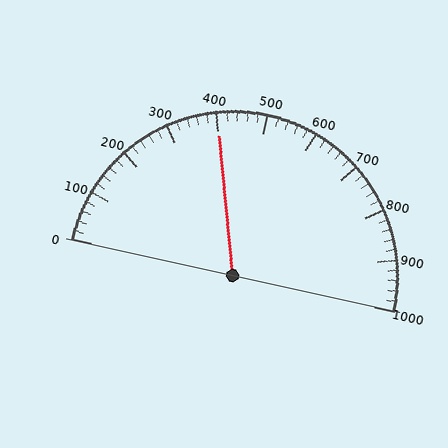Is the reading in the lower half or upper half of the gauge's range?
The reading is in the lower half of the range (0 to 1000).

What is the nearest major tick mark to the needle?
The nearest major tick mark is 400.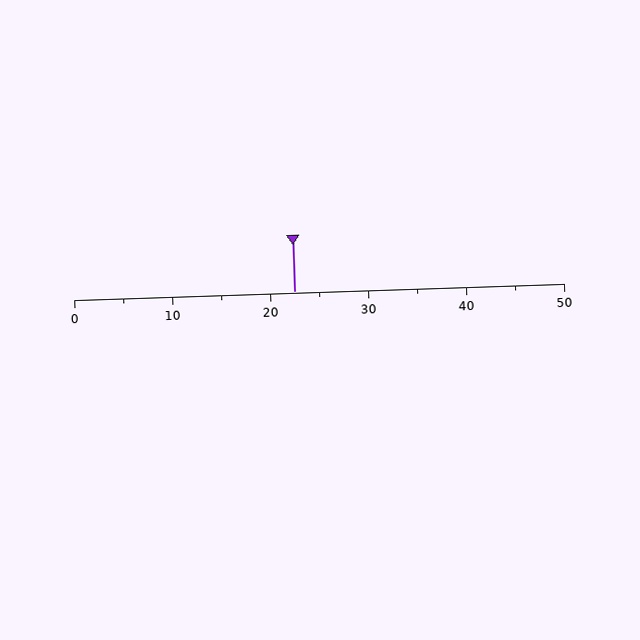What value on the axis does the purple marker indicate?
The marker indicates approximately 22.5.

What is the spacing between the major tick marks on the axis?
The major ticks are spaced 10 apart.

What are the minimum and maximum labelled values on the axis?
The axis runs from 0 to 50.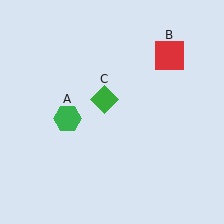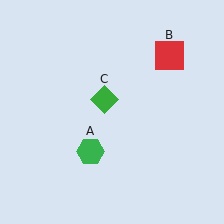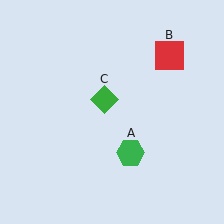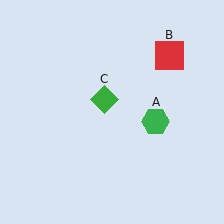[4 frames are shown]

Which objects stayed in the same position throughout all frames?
Red square (object B) and green diamond (object C) remained stationary.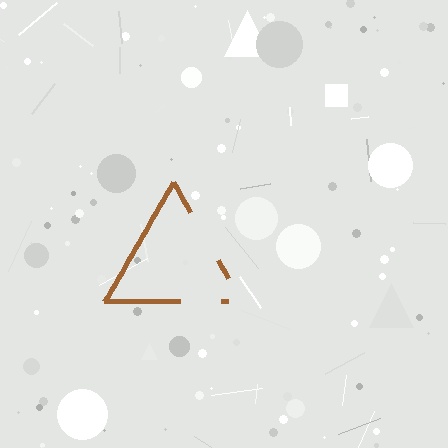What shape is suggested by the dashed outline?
The dashed outline suggests a triangle.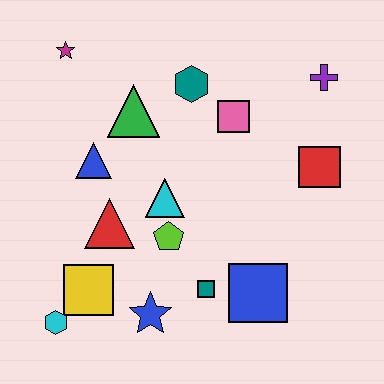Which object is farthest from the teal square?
The magenta star is farthest from the teal square.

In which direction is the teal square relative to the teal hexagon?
The teal square is below the teal hexagon.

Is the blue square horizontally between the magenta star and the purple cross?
Yes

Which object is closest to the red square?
The purple cross is closest to the red square.